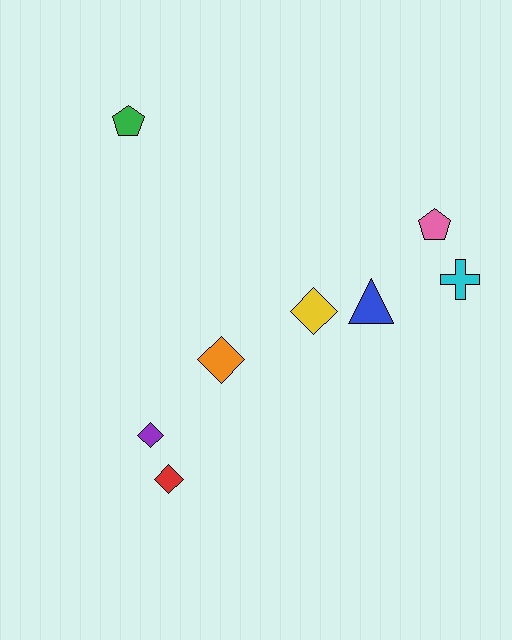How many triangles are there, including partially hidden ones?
There is 1 triangle.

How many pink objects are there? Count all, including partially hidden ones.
There is 1 pink object.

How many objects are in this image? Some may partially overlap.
There are 8 objects.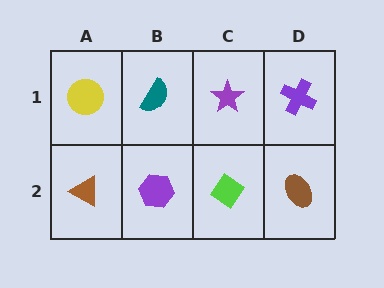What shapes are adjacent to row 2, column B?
A teal semicircle (row 1, column B), a brown triangle (row 2, column A), a lime diamond (row 2, column C).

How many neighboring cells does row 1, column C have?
3.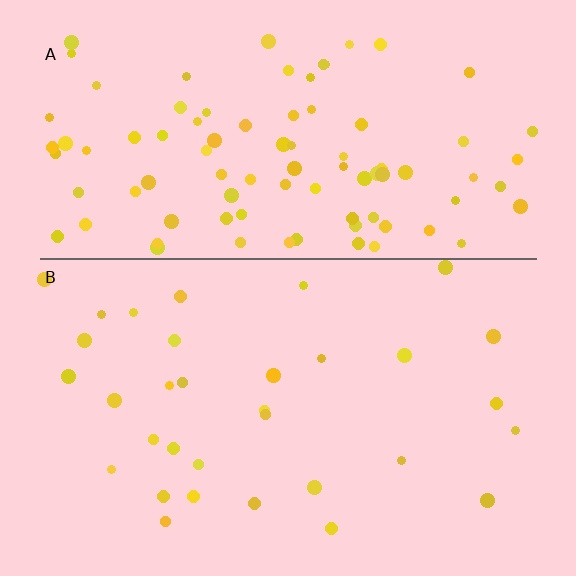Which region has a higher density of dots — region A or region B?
A (the top).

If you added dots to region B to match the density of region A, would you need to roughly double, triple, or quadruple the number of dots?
Approximately triple.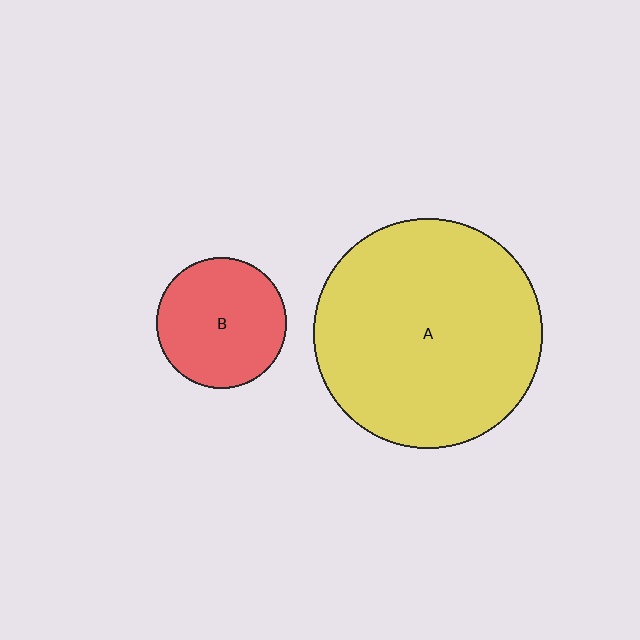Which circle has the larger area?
Circle A (yellow).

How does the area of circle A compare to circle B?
Approximately 3.1 times.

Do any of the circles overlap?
No, none of the circles overlap.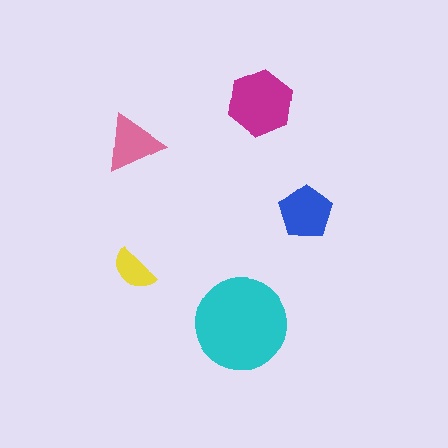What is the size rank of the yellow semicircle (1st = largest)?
5th.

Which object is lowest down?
The cyan circle is bottommost.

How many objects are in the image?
There are 5 objects in the image.